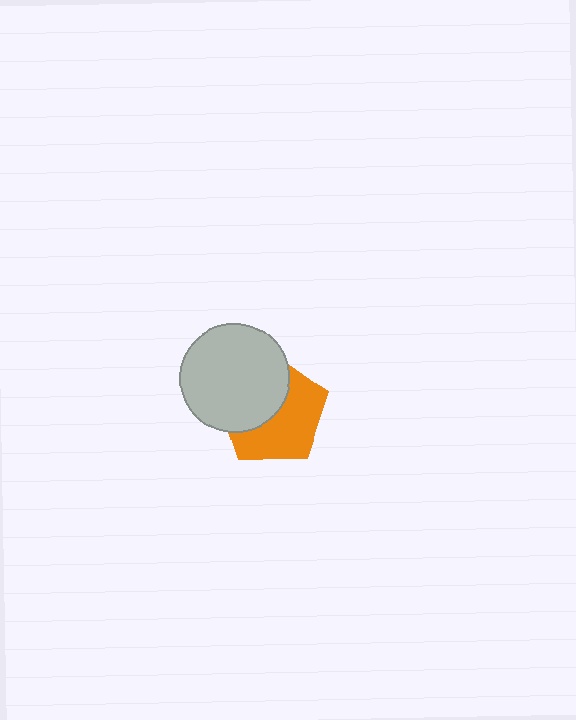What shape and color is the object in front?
The object in front is a light gray circle.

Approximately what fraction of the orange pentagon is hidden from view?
Roughly 46% of the orange pentagon is hidden behind the light gray circle.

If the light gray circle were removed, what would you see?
You would see the complete orange pentagon.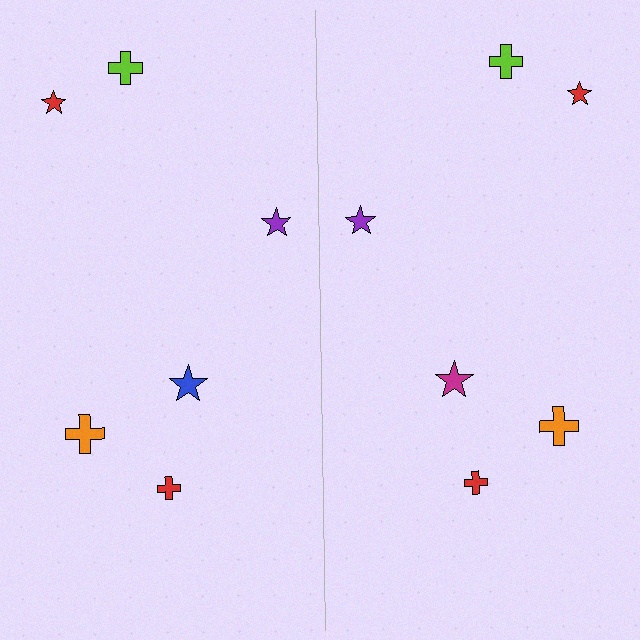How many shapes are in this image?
There are 12 shapes in this image.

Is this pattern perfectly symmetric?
No, the pattern is not perfectly symmetric. The magenta star on the right side breaks the symmetry — its mirror counterpart is blue.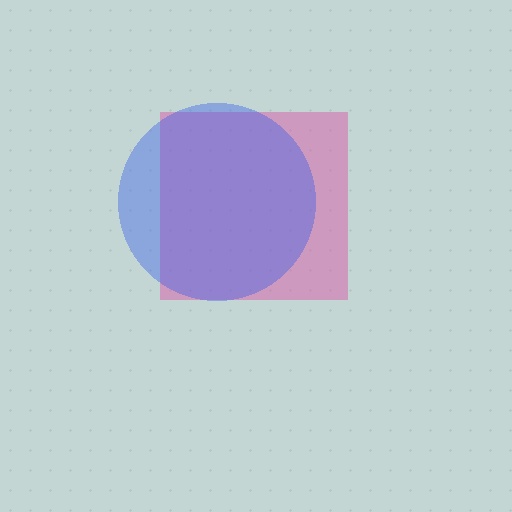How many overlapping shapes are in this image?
There are 2 overlapping shapes in the image.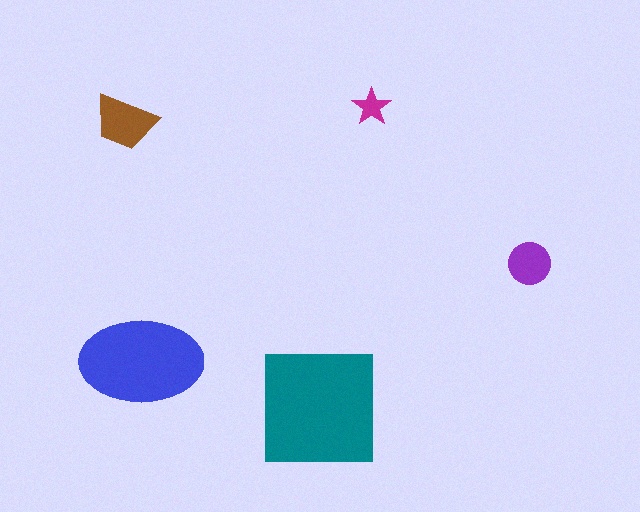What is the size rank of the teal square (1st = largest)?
1st.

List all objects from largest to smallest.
The teal square, the blue ellipse, the brown trapezoid, the purple circle, the magenta star.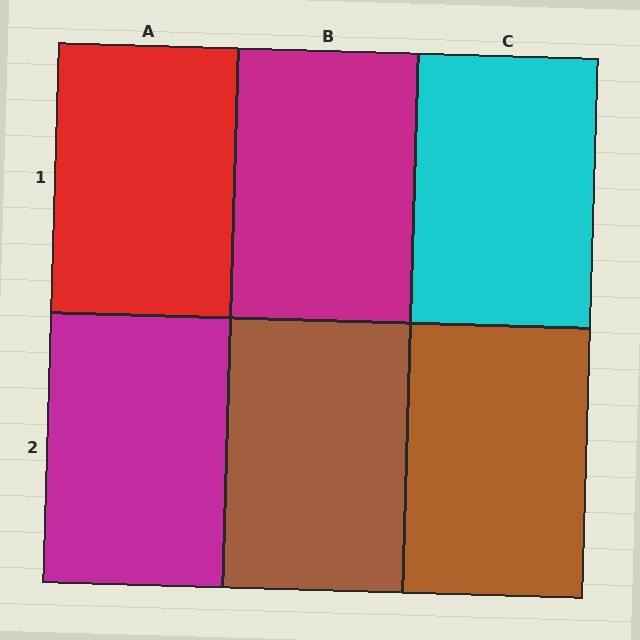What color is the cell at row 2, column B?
Brown.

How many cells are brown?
2 cells are brown.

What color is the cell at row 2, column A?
Magenta.